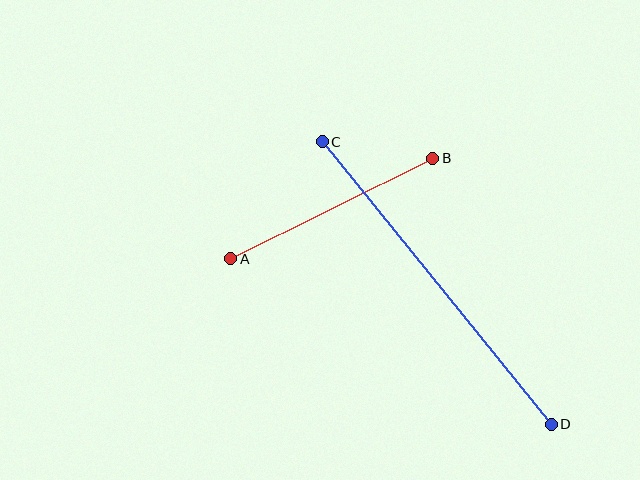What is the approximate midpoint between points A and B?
The midpoint is at approximately (332, 209) pixels.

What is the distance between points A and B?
The distance is approximately 225 pixels.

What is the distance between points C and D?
The distance is approximately 364 pixels.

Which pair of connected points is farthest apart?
Points C and D are farthest apart.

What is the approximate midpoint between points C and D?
The midpoint is at approximately (437, 283) pixels.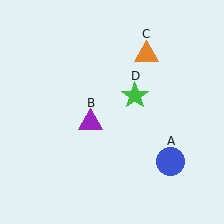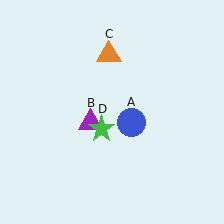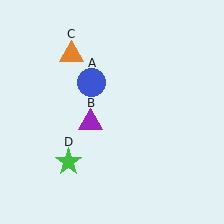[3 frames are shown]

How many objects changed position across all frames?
3 objects changed position: blue circle (object A), orange triangle (object C), green star (object D).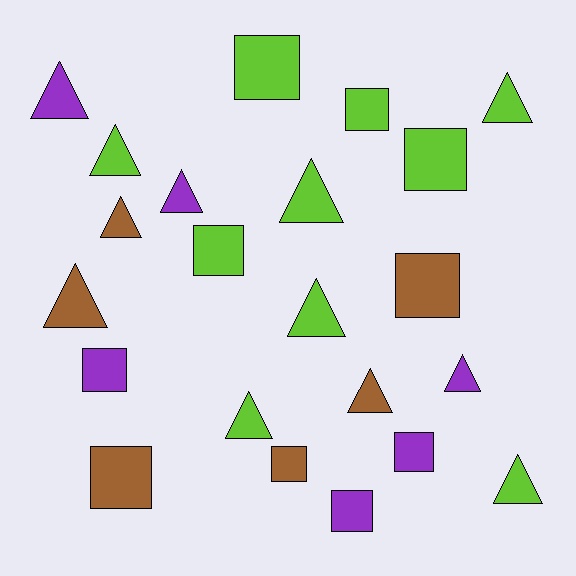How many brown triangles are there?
There are 3 brown triangles.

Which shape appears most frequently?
Triangle, with 12 objects.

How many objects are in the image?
There are 22 objects.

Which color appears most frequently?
Lime, with 10 objects.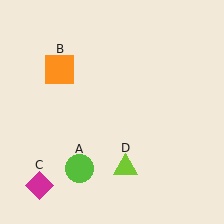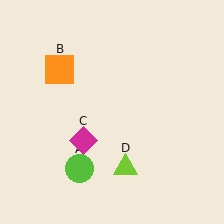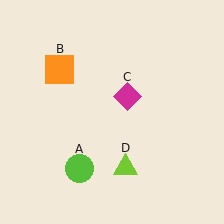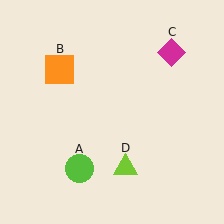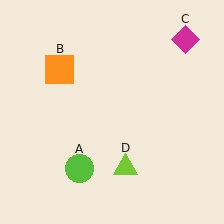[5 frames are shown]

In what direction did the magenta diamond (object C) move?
The magenta diamond (object C) moved up and to the right.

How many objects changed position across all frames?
1 object changed position: magenta diamond (object C).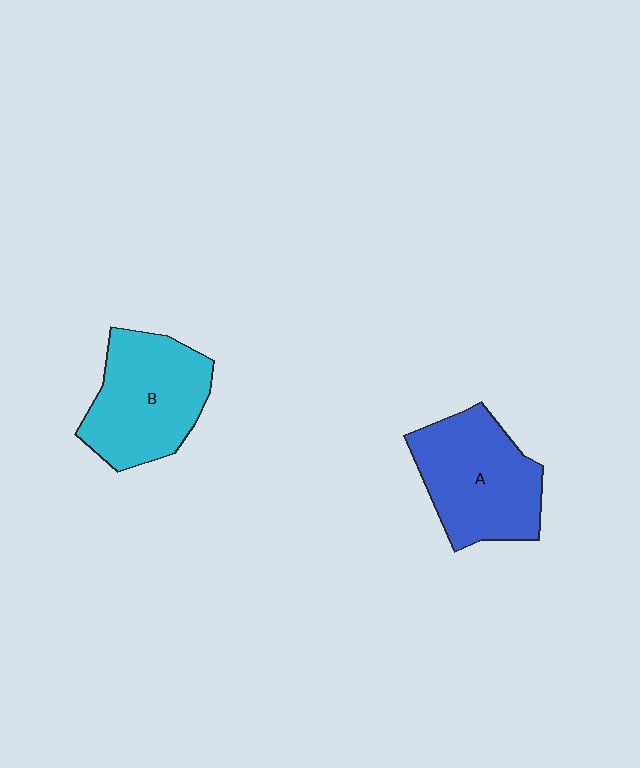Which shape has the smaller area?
Shape B (cyan).